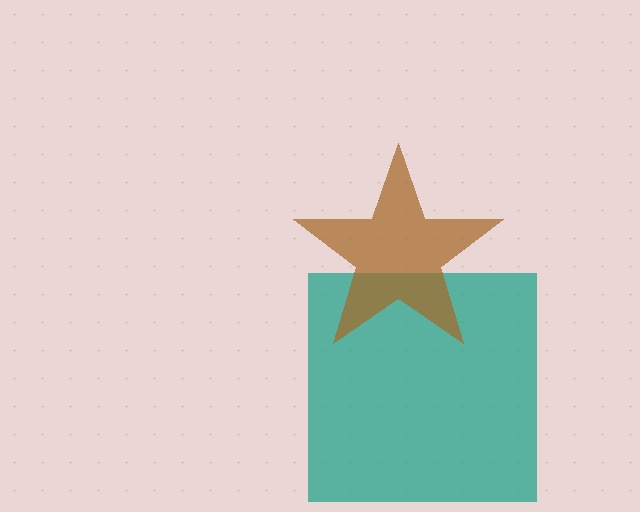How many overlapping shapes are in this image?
There are 2 overlapping shapes in the image.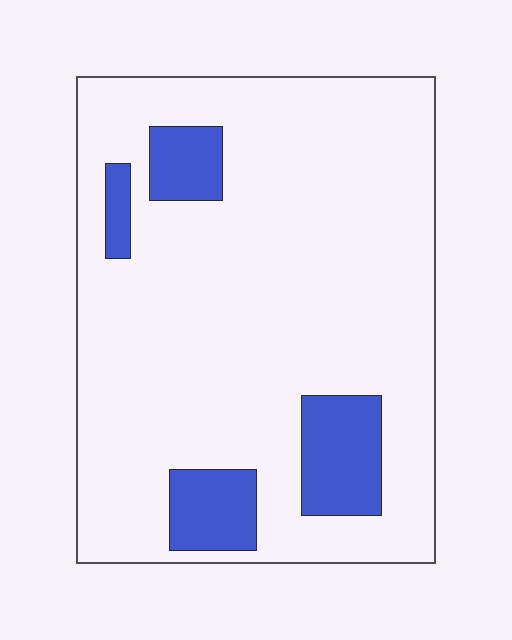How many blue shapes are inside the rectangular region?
4.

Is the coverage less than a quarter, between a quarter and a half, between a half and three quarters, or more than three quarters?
Less than a quarter.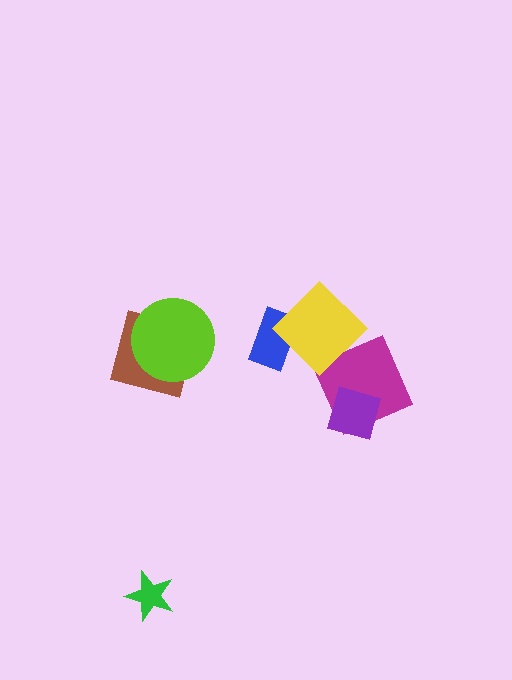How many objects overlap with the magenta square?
2 objects overlap with the magenta square.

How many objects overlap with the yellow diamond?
2 objects overlap with the yellow diamond.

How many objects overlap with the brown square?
1 object overlaps with the brown square.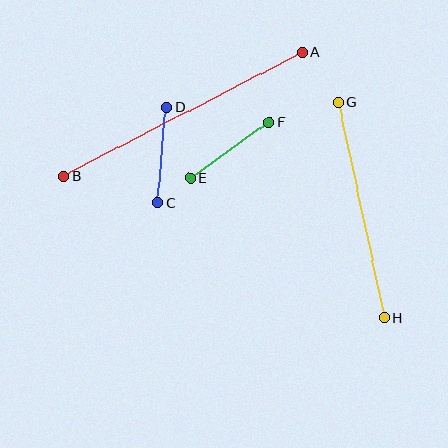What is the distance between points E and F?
The distance is approximately 97 pixels.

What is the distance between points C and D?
The distance is approximately 96 pixels.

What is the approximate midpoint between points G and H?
The midpoint is at approximately (361, 210) pixels.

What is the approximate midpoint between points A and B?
The midpoint is at approximately (183, 114) pixels.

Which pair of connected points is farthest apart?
Points A and B are farthest apart.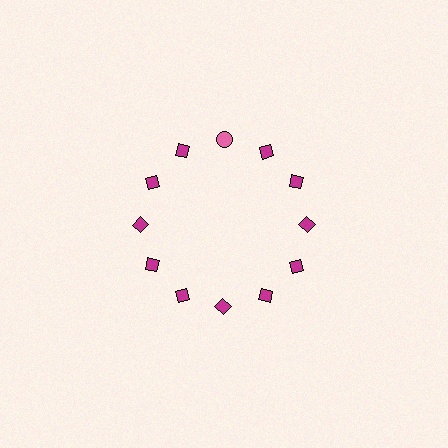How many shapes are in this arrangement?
There are 12 shapes arranged in a ring pattern.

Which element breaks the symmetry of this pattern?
The pink circle at roughly the 12 o'clock position breaks the symmetry. All other shapes are magenta diamonds.